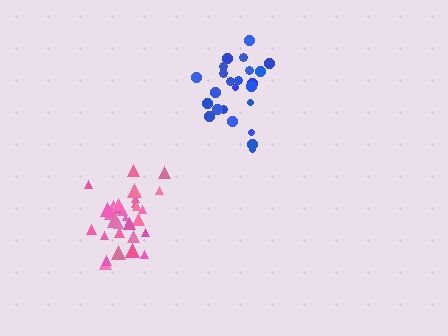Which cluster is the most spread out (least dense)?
Blue.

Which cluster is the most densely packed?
Pink.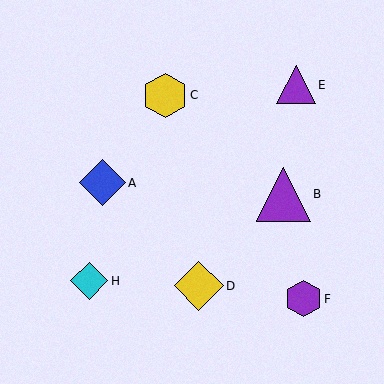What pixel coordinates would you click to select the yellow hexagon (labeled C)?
Click at (165, 95) to select the yellow hexagon C.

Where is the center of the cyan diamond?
The center of the cyan diamond is at (89, 281).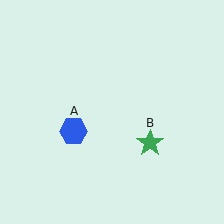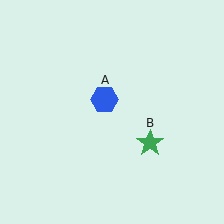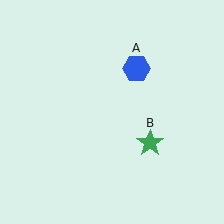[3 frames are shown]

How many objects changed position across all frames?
1 object changed position: blue hexagon (object A).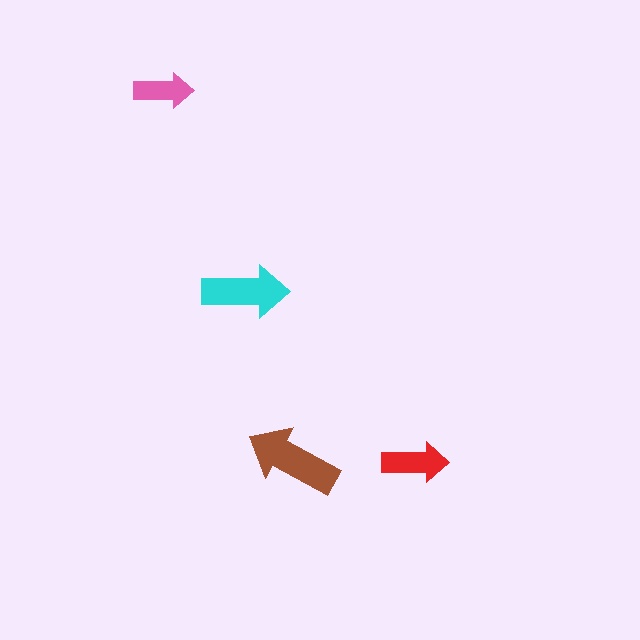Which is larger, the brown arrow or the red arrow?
The brown one.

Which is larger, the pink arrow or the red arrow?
The red one.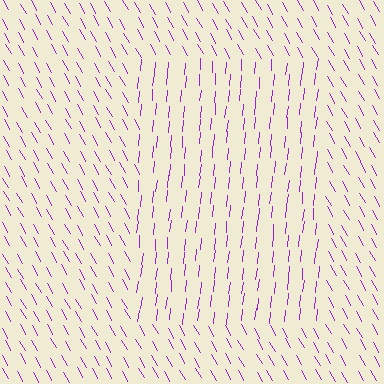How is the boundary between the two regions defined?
The boundary is defined purely by a change in line orientation (approximately 35 degrees difference). All lines are the same color and thickness.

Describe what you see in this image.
The image is filled with small purple line segments. A rectangle region in the image has lines oriented differently from the surrounding lines, creating a visible texture boundary.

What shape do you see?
I see a rectangle.